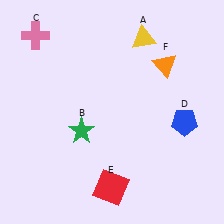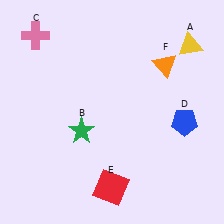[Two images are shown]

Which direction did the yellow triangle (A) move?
The yellow triangle (A) moved right.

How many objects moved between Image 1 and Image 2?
1 object moved between the two images.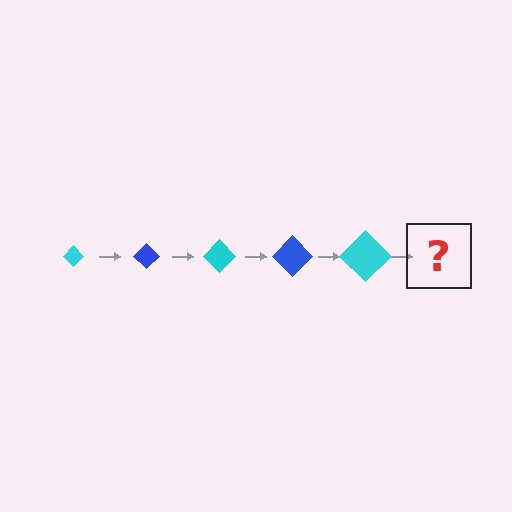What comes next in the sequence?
The next element should be a blue diamond, larger than the previous one.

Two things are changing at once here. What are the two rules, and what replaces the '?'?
The two rules are that the diamond grows larger each step and the color cycles through cyan and blue. The '?' should be a blue diamond, larger than the previous one.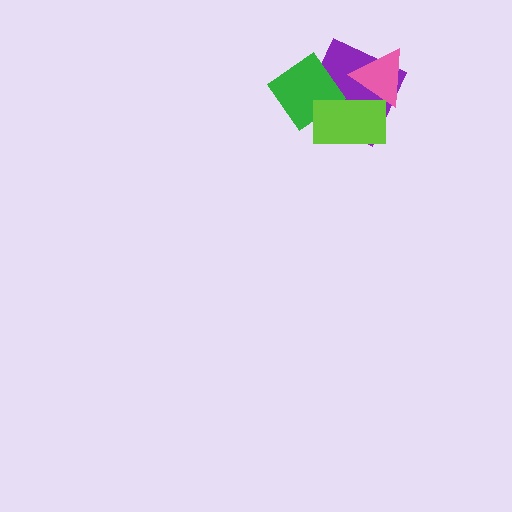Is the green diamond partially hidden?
Yes, it is partially covered by another shape.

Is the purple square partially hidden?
Yes, it is partially covered by another shape.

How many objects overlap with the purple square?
3 objects overlap with the purple square.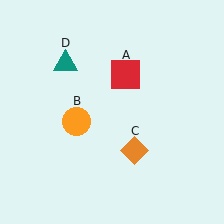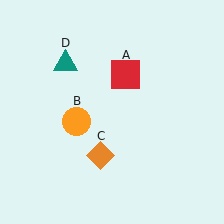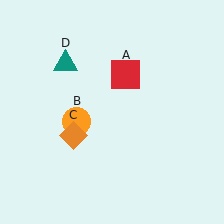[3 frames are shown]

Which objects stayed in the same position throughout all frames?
Red square (object A) and orange circle (object B) and teal triangle (object D) remained stationary.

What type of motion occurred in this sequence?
The orange diamond (object C) rotated clockwise around the center of the scene.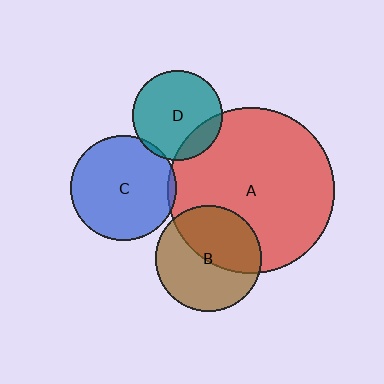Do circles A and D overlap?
Yes.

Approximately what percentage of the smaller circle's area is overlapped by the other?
Approximately 15%.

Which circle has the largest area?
Circle A (red).